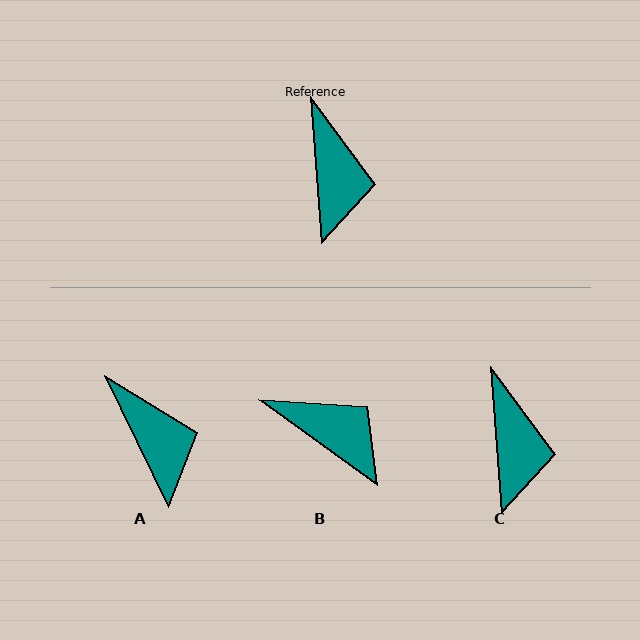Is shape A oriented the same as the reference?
No, it is off by about 22 degrees.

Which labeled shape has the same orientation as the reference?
C.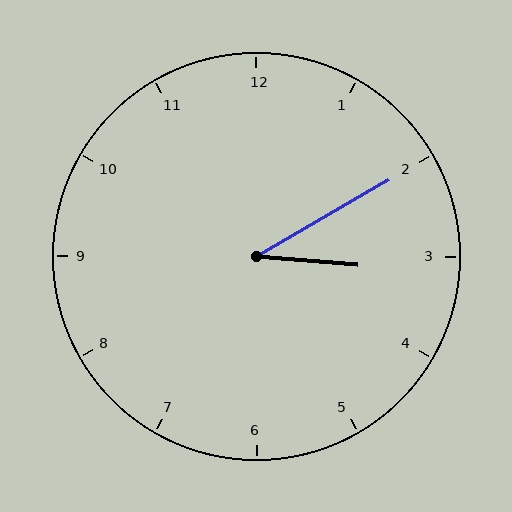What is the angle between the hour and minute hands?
Approximately 35 degrees.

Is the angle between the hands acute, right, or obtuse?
It is acute.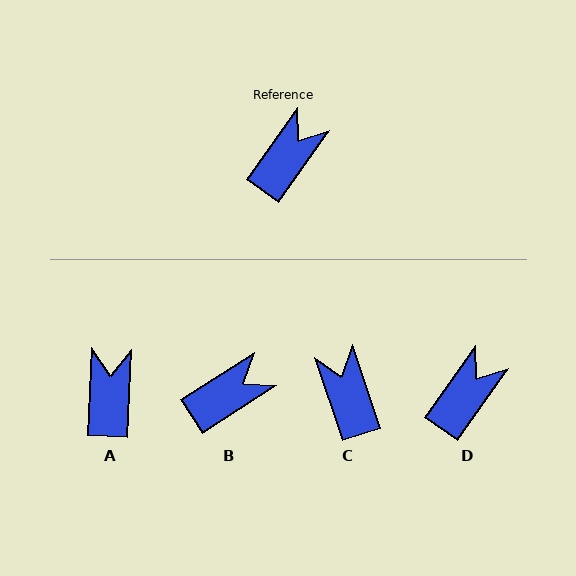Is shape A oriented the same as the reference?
No, it is off by about 33 degrees.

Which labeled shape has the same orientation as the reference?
D.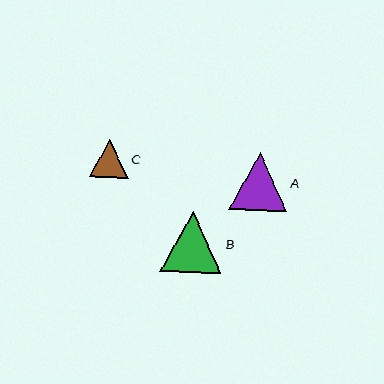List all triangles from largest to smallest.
From largest to smallest: B, A, C.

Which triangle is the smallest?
Triangle C is the smallest with a size of approximately 39 pixels.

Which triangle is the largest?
Triangle B is the largest with a size of approximately 61 pixels.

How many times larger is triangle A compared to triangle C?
Triangle A is approximately 1.5 times the size of triangle C.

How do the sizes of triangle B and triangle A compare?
Triangle B and triangle A are approximately the same size.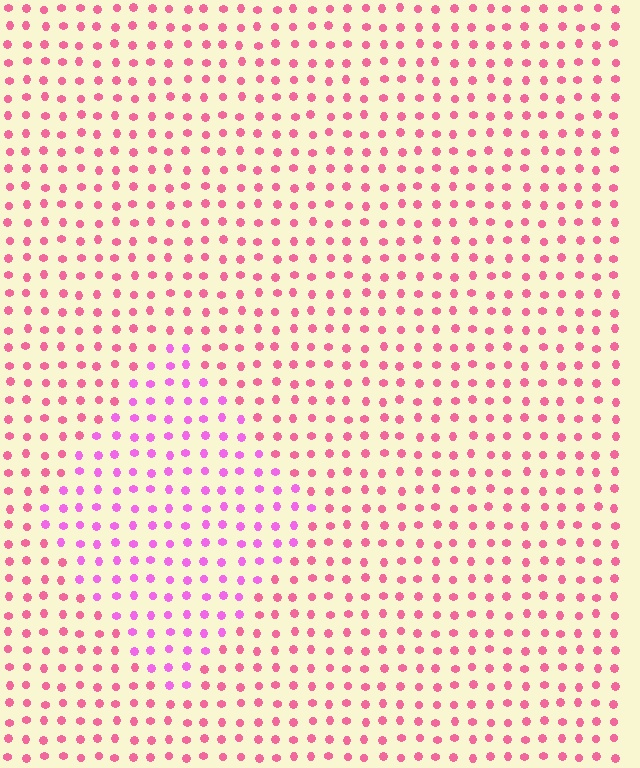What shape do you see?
I see a diamond.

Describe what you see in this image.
The image is filled with small pink elements in a uniform arrangement. A diamond-shaped region is visible where the elements are tinted to a slightly different hue, forming a subtle color boundary.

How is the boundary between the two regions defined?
The boundary is defined purely by a slight shift in hue (about 34 degrees). Spacing, size, and orientation are identical on both sides.